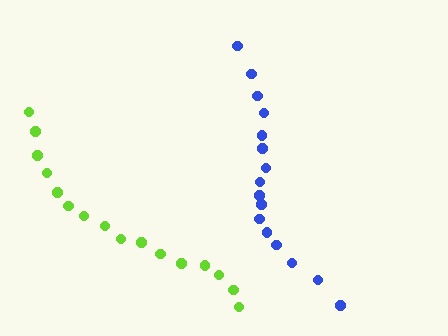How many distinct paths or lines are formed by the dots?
There are 2 distinct paths.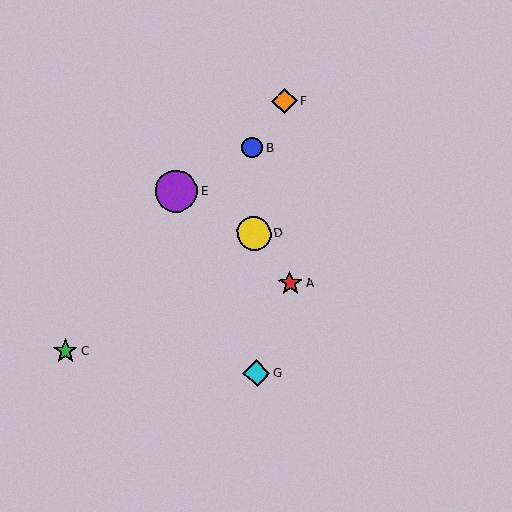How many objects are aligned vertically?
3 objects (B, D, G) are aligned vertically.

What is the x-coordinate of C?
Object C is at x≈65.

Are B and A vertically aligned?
No, B is at x≈252 and A is at x≈290.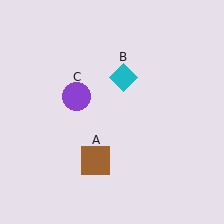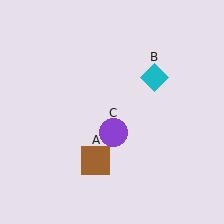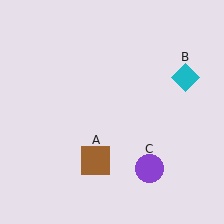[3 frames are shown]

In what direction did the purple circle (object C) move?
The purple circle (object C) moved down and to the right.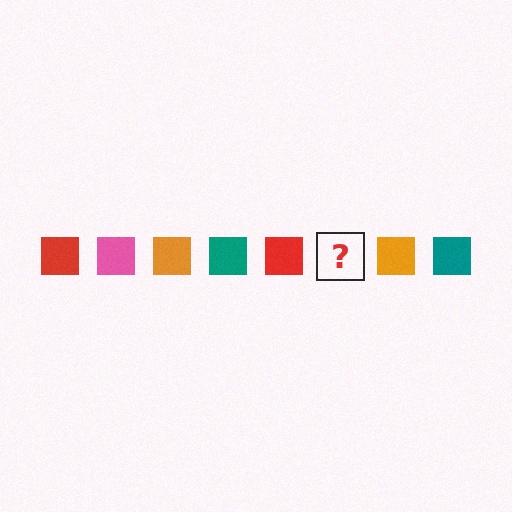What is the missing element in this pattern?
The missing element is a pink square.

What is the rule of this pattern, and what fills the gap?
The rule is that the pattern cycles through red, pink, orange, teal squares. The gap should be filled with a pink square.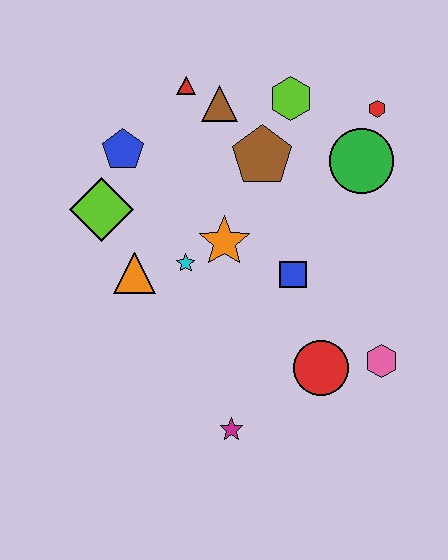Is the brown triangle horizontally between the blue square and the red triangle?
Yes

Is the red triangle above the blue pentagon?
Yes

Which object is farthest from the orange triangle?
The red hexagon is farthest from the orange triangle.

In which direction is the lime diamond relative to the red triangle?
The lime diamond is below the red triangle.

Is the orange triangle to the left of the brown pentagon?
Yes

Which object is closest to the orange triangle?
The cyan star is closest to the orange triangle.